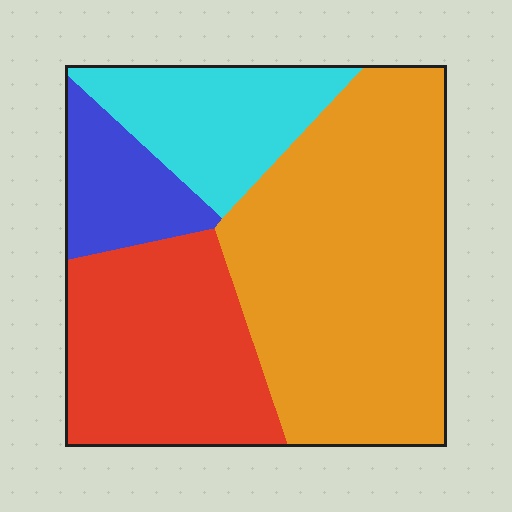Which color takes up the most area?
Orange, at roughly 45%.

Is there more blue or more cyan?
Cyan.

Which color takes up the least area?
Blue, at roughly 10%.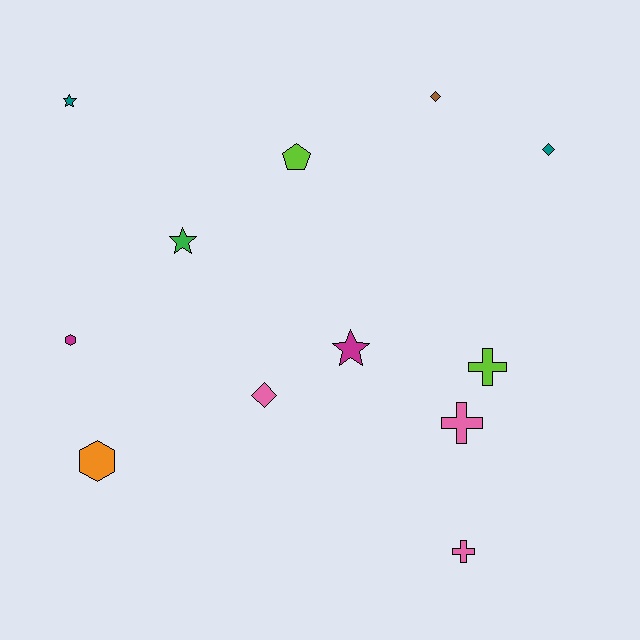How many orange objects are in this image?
There is 1 orange object.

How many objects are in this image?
There are 12 objects.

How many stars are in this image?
There are 3 stars.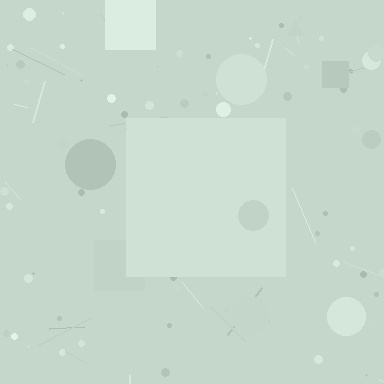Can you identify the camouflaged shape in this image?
The camouflaged shape is a square.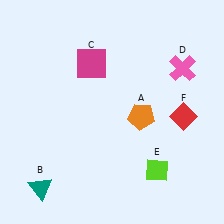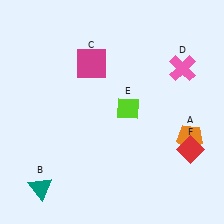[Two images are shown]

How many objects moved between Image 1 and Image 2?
3 objects moved between the two images.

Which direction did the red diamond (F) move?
The red diamond (F) moved down.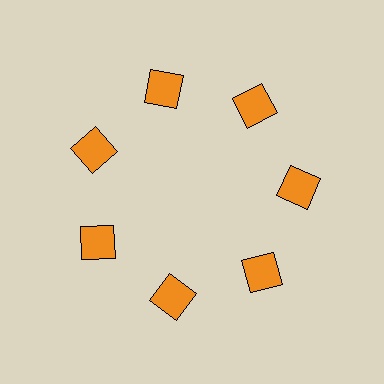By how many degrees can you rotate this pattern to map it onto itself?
The pattern maps onto itself every 51 degrees of rotation.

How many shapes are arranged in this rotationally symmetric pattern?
There are 7 shapes, arranged in 7 groups of 1.